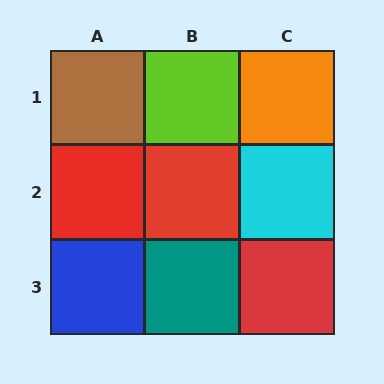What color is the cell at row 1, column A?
Brown.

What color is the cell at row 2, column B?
Red.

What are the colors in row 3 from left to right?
Blue, teal, red.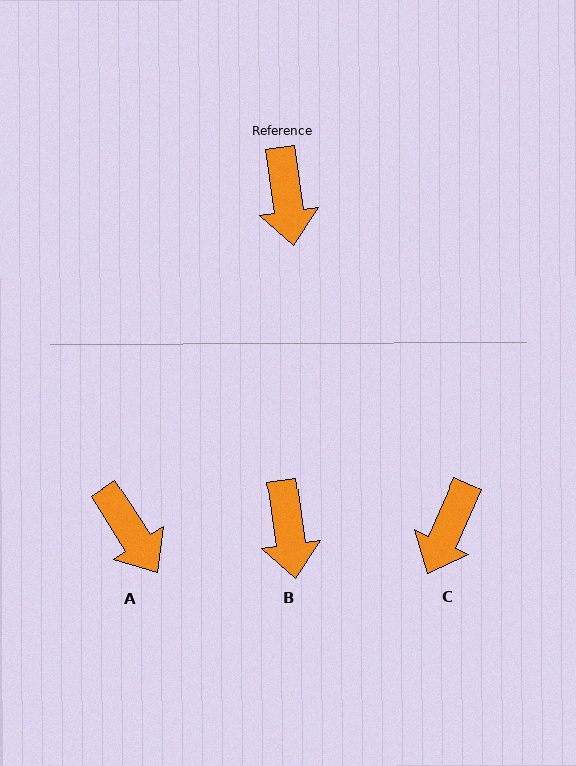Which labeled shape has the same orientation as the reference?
B.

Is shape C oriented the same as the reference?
No, it is off by about 32 degrees.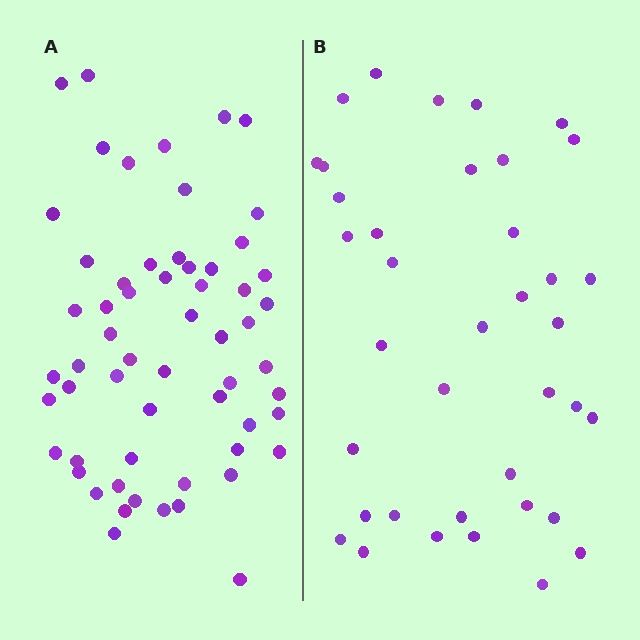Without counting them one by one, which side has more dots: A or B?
Region A (the left region) has more dots.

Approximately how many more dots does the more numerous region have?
Region A has approximately 20 more dots than region B.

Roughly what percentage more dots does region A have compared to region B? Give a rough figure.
About 55% more.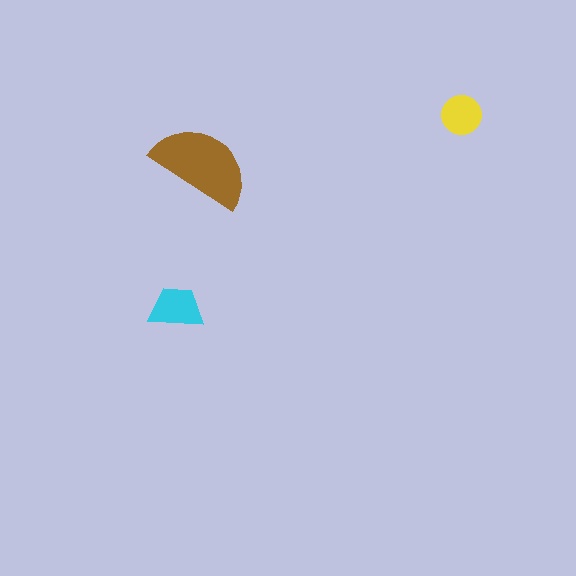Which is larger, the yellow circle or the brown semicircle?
The brown semicircle.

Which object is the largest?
The brown semicircle.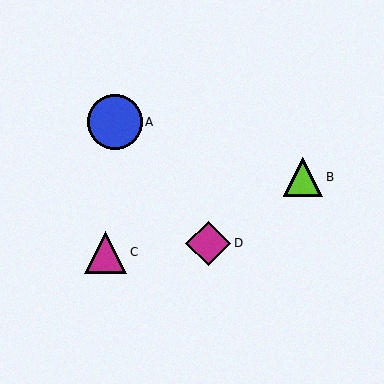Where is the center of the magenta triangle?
The center of the magenta triangle is at (106, 252).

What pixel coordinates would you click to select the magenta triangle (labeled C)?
Click at (106, 252) to select the magenta triangle C.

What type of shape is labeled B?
Shape B is a lime triangle.